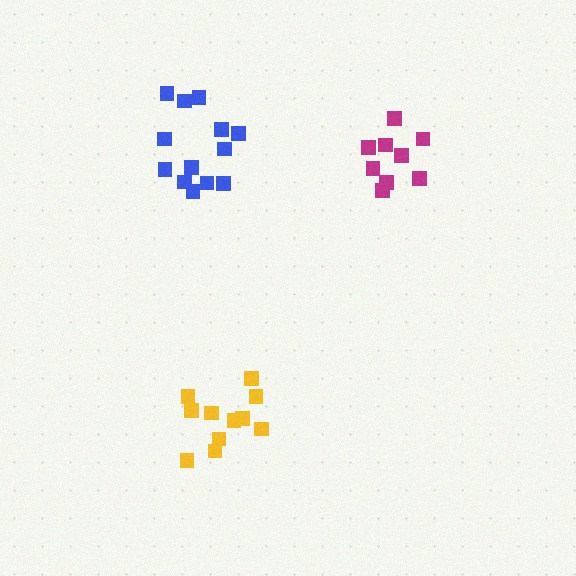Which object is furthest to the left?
The blue cluster is leftmost.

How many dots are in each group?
Group 1: 9 dots, Group 2: 11 dots, Group 3: 13 dots (33 total).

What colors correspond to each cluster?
The clusters are colored: magenta, yellow, blue.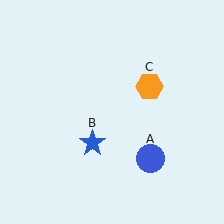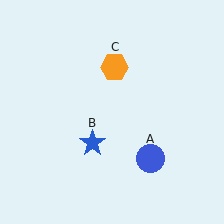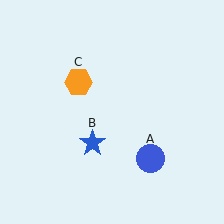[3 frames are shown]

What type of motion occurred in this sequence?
The orange hexagon (object C) rotated counterclockwise around the center of the scene.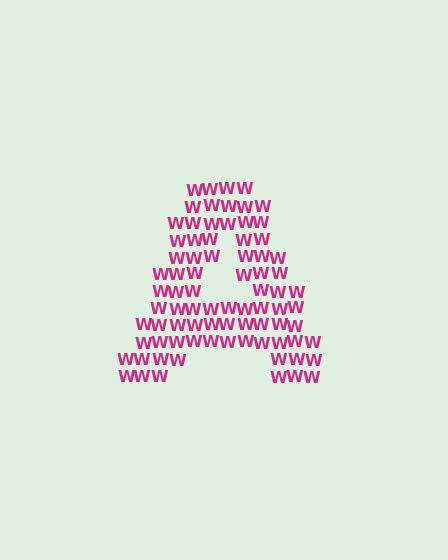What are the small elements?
The small elements are letter W's.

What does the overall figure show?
The overall figure shows the letter A.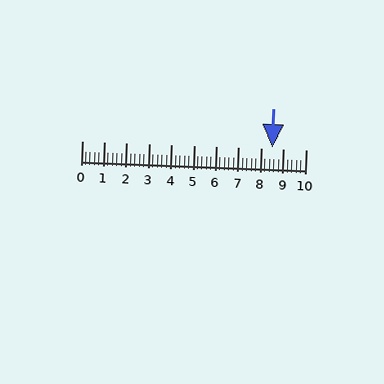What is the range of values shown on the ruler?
The ruler shows values from 0 to 10.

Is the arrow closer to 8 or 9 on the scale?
The arrow is closer to 9.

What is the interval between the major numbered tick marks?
The major tick marks are spaced 1 units apart.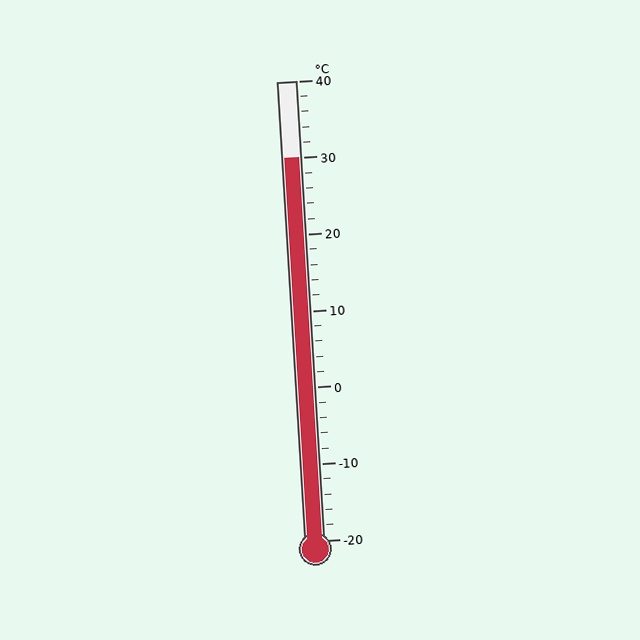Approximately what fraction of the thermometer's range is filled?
The thermometer is filled to approximately 85% of its range.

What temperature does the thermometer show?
The thermometer shows approximately 30°C.